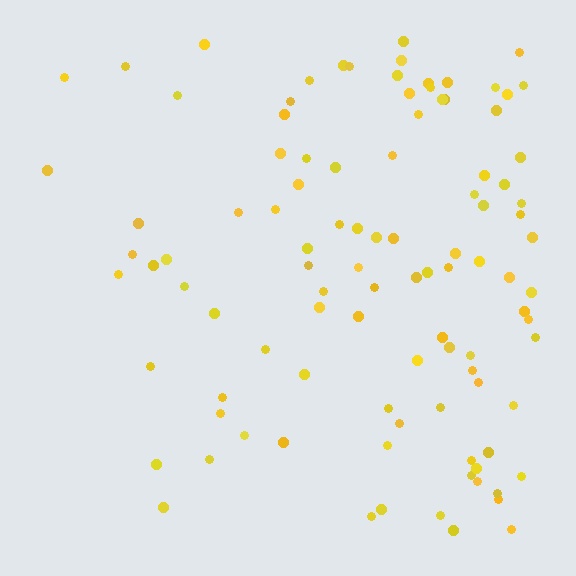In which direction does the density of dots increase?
From left to right, with the right side densest.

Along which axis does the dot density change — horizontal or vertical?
Horizontal.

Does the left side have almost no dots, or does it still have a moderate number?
Still a moderate number, just noticeably fewer than the right.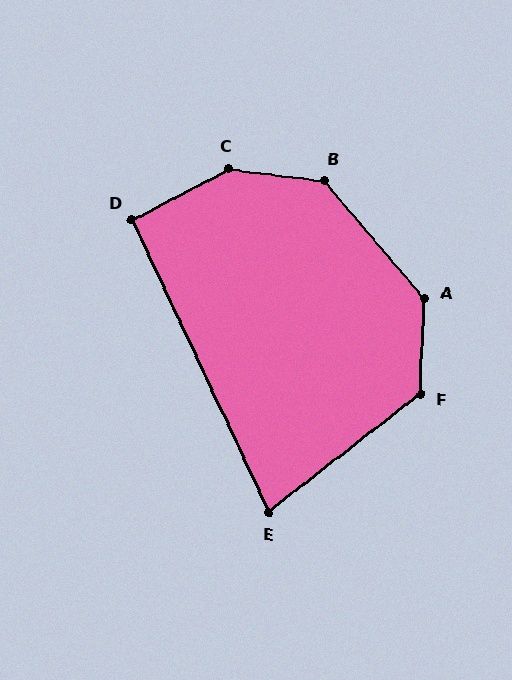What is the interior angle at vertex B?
Approximately 137 degrees (obtuse).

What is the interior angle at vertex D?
Approximately 92 degrees (approximately right).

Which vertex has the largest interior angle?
C, at approximately 145 degrees.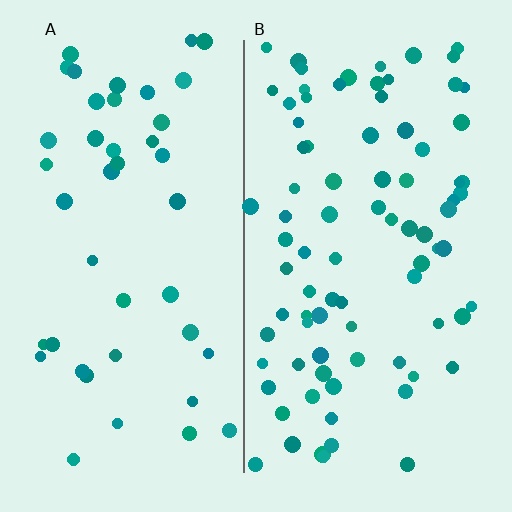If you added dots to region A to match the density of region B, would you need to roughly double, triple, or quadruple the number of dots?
Approximately double.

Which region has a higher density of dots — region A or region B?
B (the right).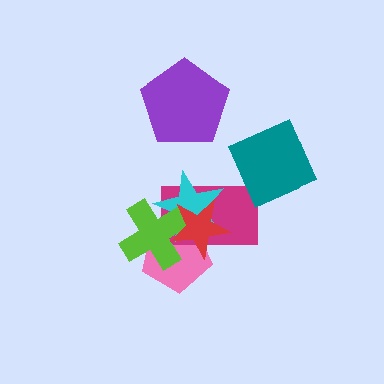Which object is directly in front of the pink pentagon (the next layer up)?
The magenta rectangle is directly in front of the pink pentagon.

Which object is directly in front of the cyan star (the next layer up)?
The lime cross is directly in front of the cyan star.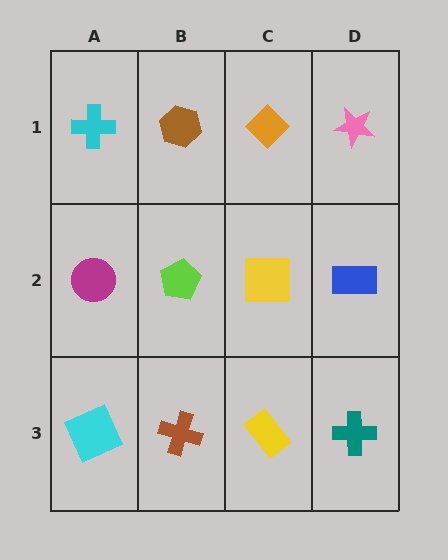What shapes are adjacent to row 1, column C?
A yellow square (row 2, column C), a brown hexagon (row 1, column B), a pink star (row 1, column D).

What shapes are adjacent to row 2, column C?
An orange diamond (row 1, column C), a yellow rectangle (row 3, column C), a lime pentagon (row 2, column B), a blue rectangle (row 2, column D).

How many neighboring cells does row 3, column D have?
2.